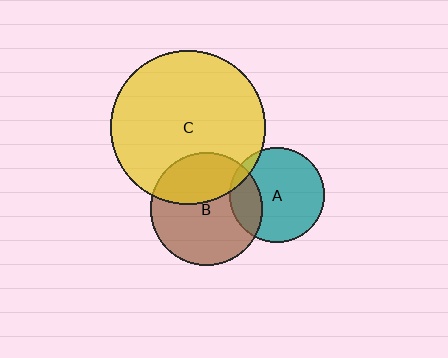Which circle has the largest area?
Circle C (yellow).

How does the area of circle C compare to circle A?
Approximately 2.6 times.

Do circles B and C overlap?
Yes.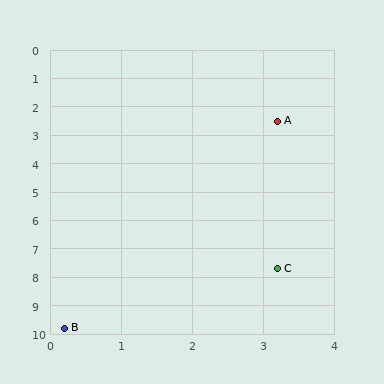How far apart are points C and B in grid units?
Points C and B are about 3.7 grid units apart.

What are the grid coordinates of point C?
Point C is at approximately (3.2, 7.7).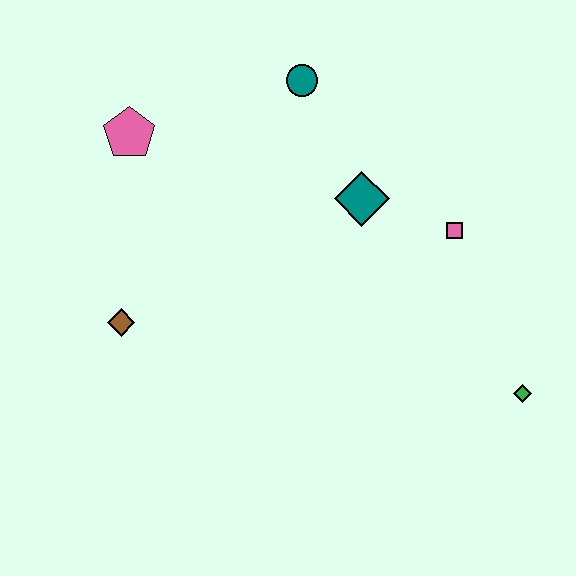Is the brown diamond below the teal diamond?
Yes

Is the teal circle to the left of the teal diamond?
Yes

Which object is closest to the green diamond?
The pink square is closest to the green diamond.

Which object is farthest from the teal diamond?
The brown diamond is farthest from the teal diamond.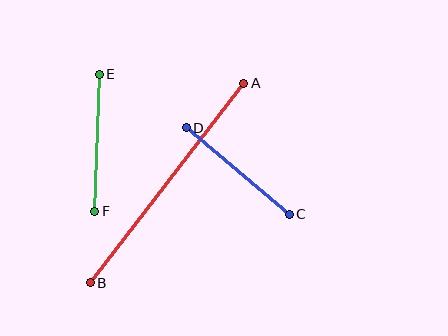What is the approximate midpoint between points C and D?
The midpoint is at approximately (238, 171) pixels.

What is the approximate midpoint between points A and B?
The midpoint is at approximately (167, 183) pixels.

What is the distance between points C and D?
The distance is approximately 134 pixels.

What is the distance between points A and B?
The distance is approximately 252 pixels.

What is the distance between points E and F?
The distance is approximately 137 pixels.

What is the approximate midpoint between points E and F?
The midpoint is at approximately (97, 143) pixels.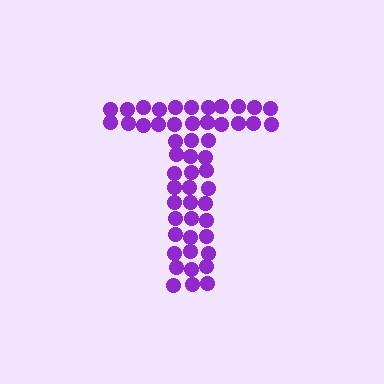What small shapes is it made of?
It is made of small circles.